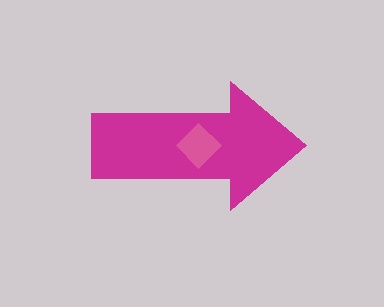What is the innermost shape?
The pink diamond.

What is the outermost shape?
The magenta arrow.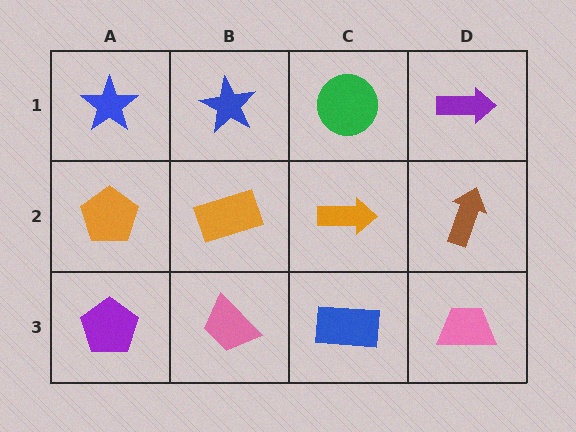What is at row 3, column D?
A pink trapezoid.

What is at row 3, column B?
A pink trapezoid.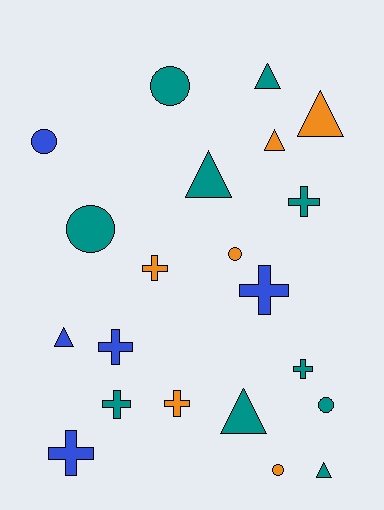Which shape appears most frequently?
Cross, with 8 objects.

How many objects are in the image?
There are 21 objects.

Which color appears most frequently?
Teal, with 10 objects.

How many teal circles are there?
There are 3 teal circles.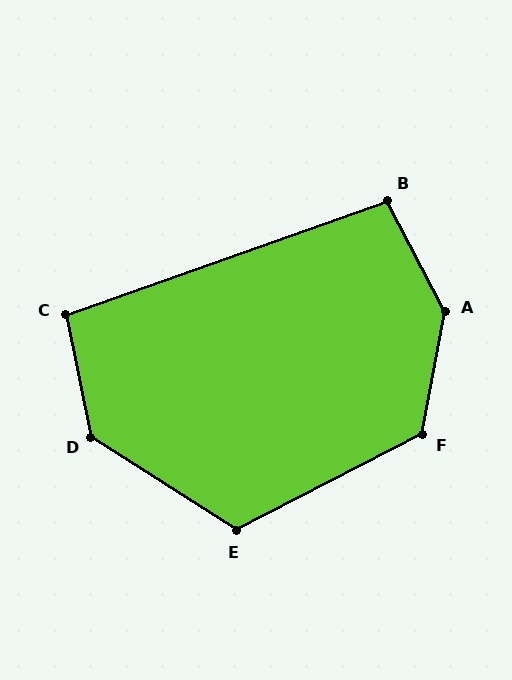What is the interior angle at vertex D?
Approximately 134 degrees (obtuse).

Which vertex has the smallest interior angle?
C, at approximately 98 degrees.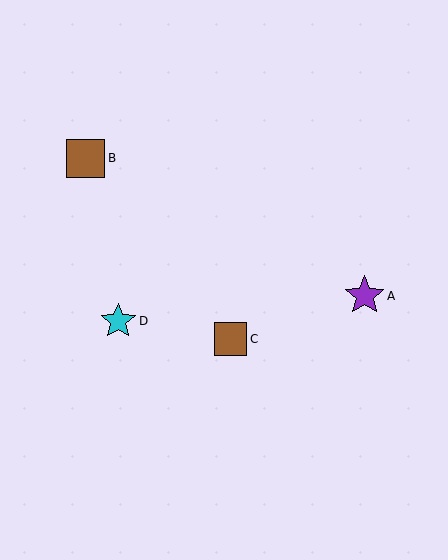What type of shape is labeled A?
Shape A is a purple star.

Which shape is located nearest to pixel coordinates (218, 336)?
The brown square (labeled C) at (231, 339) is nearest to that location.